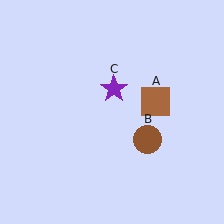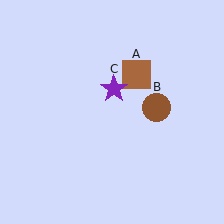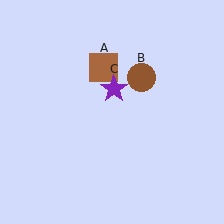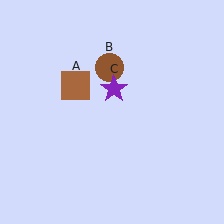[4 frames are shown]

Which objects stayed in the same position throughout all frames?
Purple star (object C) remained stationary.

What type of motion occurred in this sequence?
The brown square (object A), brown circle (object B) rotated counterclockwise around the center of the scene.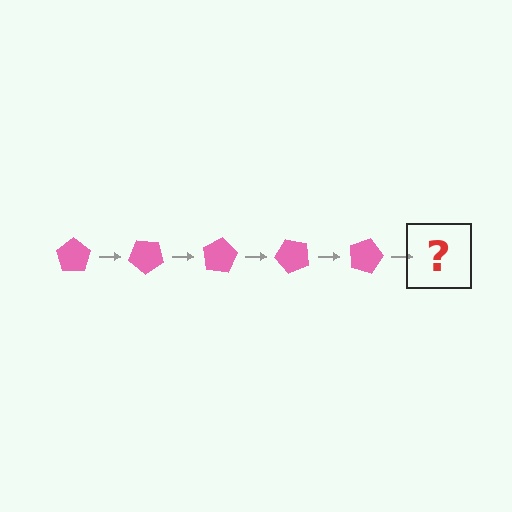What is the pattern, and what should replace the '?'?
The pattern is that the pentagon rotates 40 degrees each step. The '?' should be a pink pentagon rotated 200 degrees.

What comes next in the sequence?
The next element should be a pink pentagon rotated 200 degrees.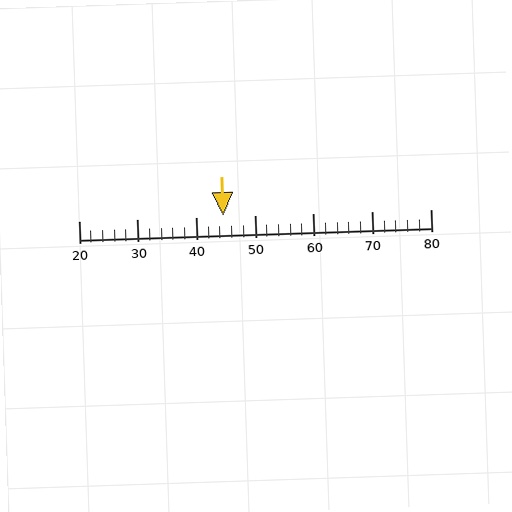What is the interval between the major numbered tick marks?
The major tick marks are spaced 10 units apart.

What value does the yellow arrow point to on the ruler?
The yellow arrow points to approximately 45.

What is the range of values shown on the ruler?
The ruler shows values from 20 to 80.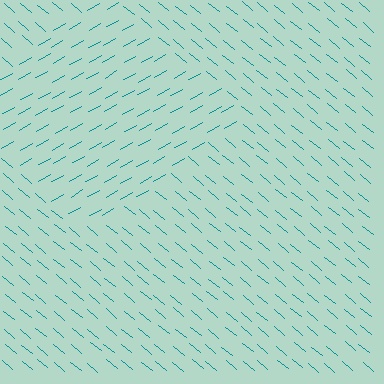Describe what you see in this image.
The image is filled with small teal line segments. A diamond region in the image has lines oriented differently from the surrounding lines, creating a visible texture boundary.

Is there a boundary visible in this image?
Yes, there is a texture boundary formed by a change in line orientation.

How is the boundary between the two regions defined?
The boundary is defined purely by a change in line orientation (approximately 69 degrees difference). All lines are the same color and thickness.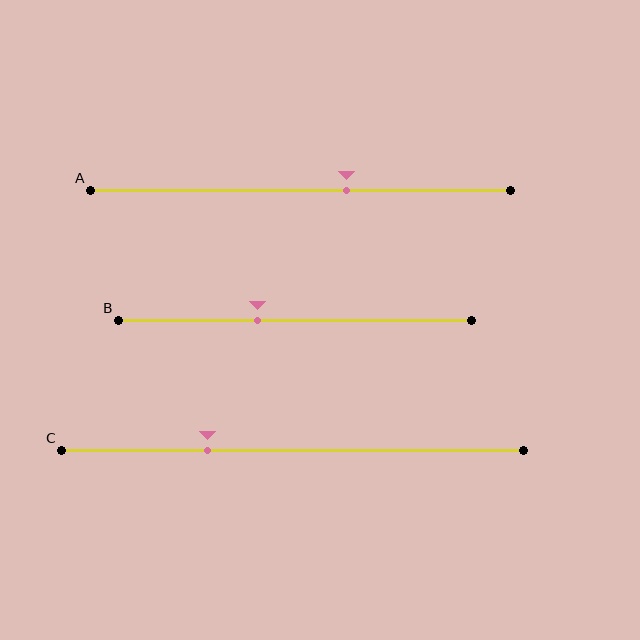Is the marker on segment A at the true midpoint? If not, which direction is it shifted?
No, the marker on segment A is shifted to the right by about 11% of the segment length.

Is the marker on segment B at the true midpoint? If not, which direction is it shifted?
No, the marker on segment B is shifted to the left by about 10% of the segment length.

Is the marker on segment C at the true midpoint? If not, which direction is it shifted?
No, the marker on segment C is shifted to the left by about 18% of the segment length.